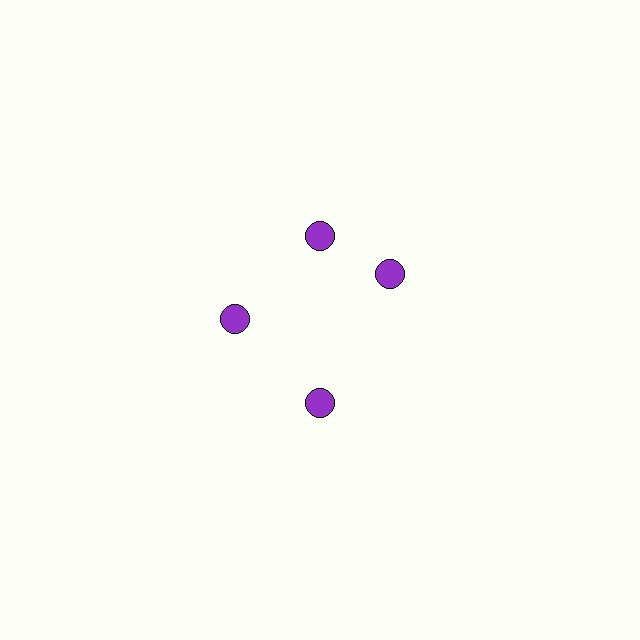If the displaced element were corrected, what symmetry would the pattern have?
It would have 4-fold rotational symmetry — the pattern would map onto itself every 90 degrees.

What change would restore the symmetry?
The symmetry would be restored by rotating it back into even spacing with its neighbors so that all 4 circles sit at equal angles and equal distance from the center.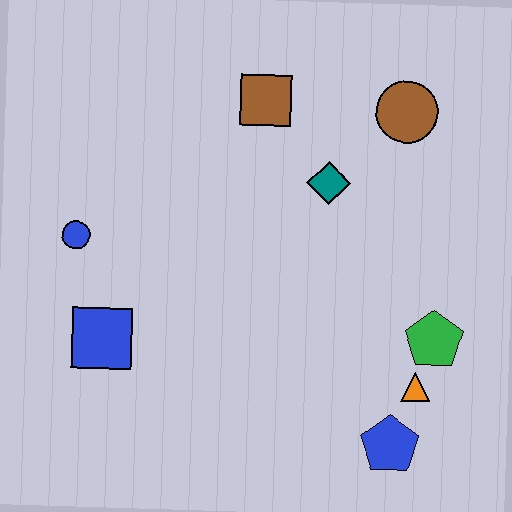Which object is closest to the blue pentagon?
The orange triangle is closest to the blue pentagon.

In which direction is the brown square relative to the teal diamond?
The brown square is above the teal diamond.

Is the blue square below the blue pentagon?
No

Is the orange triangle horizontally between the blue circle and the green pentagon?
Yes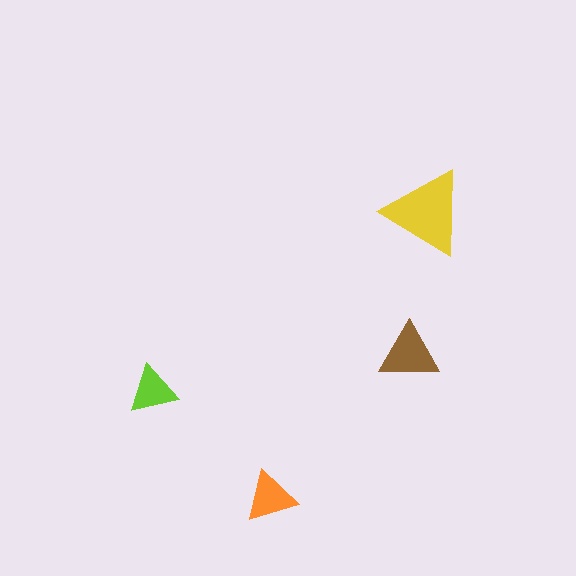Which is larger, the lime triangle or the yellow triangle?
The yellow one.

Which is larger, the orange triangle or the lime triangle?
The orange one.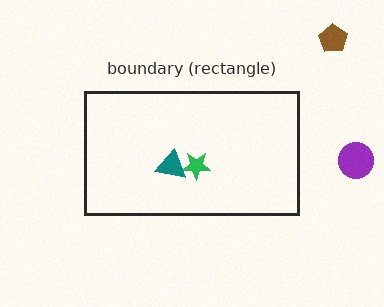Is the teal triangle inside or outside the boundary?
Inside.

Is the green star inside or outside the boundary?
Inside.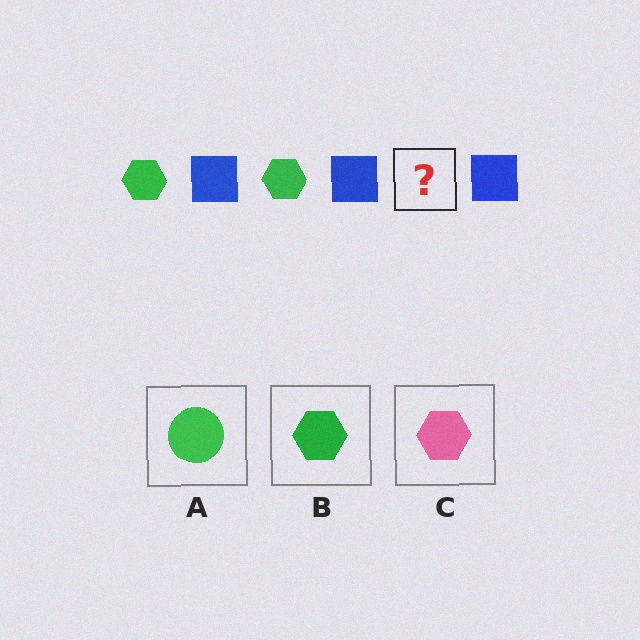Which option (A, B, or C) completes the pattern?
B.